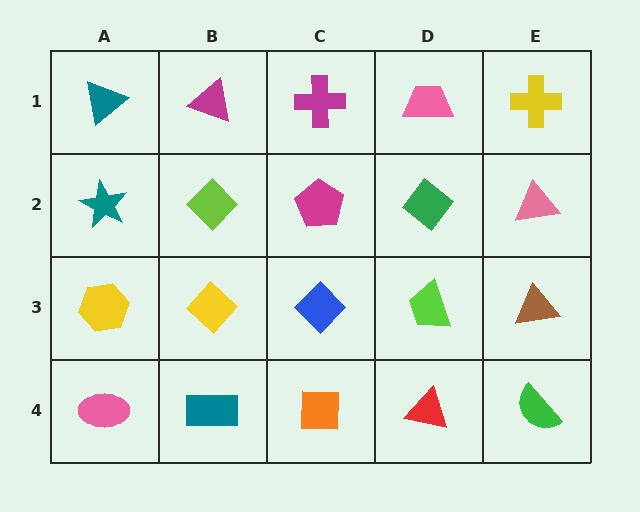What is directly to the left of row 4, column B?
A pink ellipse.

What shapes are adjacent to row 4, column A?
A yellow hexagon (row 3, column A), a teal rectangle (row 4, column B).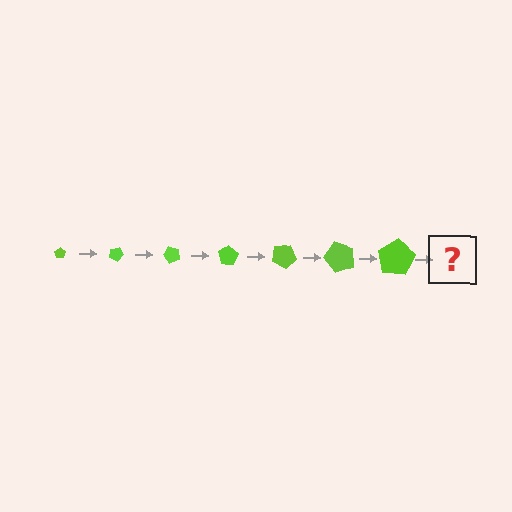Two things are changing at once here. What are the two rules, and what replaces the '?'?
The two rules are that the pentagon grows larger each step and it rotates 25 degrees each step. The '?' should be a pentagon, larger than the previous one and rotated 175 degrees from the start.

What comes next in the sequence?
The next element should be a pentagon, larger than the previous one and rotated 175 degrees from the start.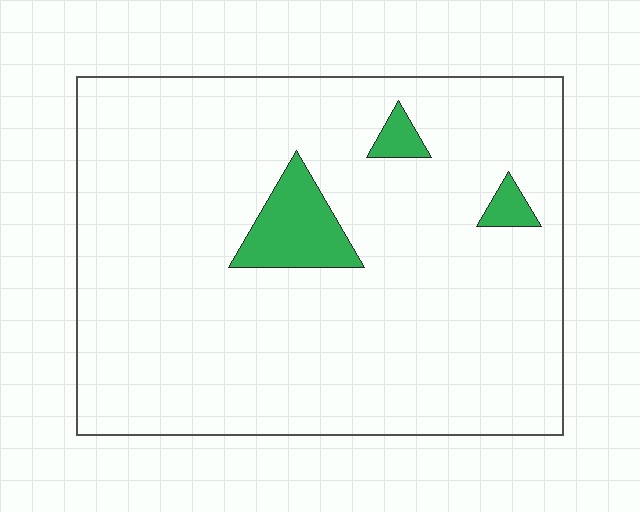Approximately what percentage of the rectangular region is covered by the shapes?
Approximately 5%.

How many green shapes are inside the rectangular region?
3.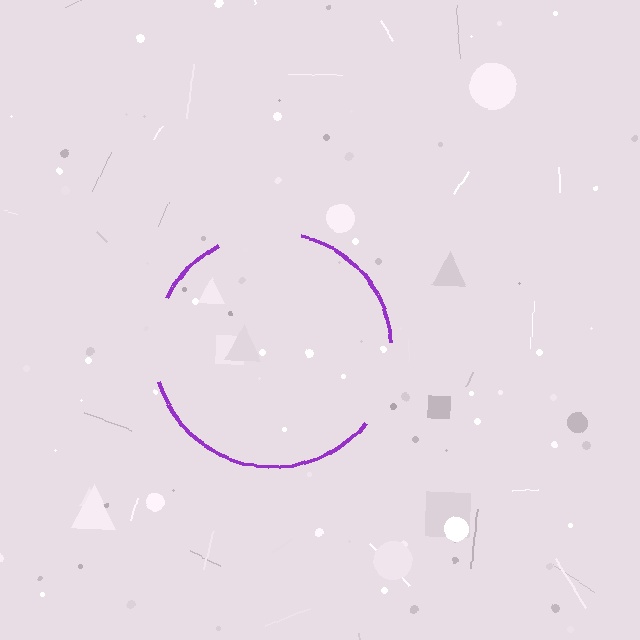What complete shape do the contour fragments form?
The contour fragments form a circle.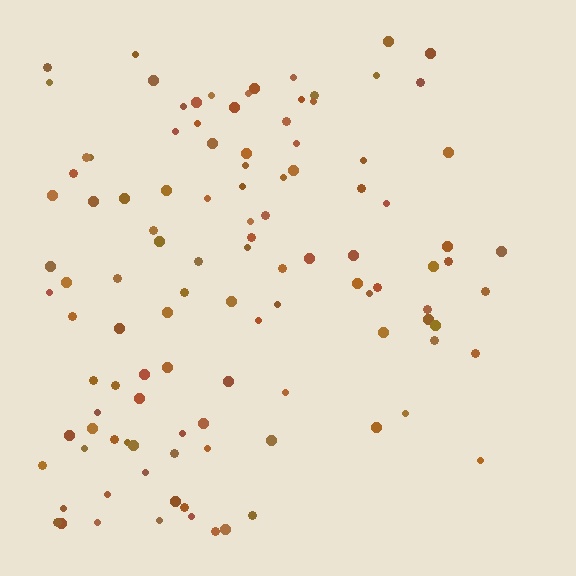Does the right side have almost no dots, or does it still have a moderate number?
Still a moderate number, just noticeably fewer than the left.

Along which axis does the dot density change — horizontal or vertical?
Horizontal.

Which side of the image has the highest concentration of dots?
The left.